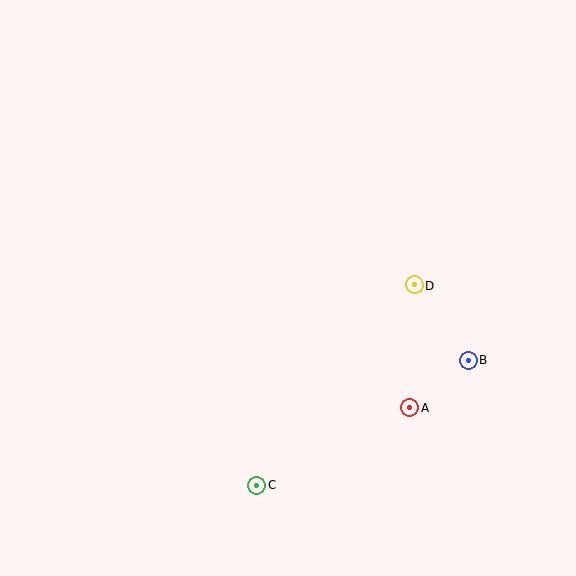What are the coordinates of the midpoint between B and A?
The midpoint between B and A is at (439, 384).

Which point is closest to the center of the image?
Point D at (414, 285) is closest to the center.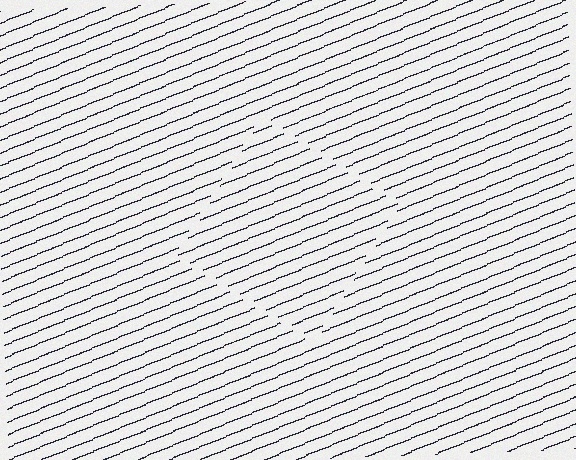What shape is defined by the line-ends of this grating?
An illusory square. The interior of the shape contains the same grating, shifted by half a period — the contour is defined by the phase discontinuity where line-ends from the inner and outer gratings abut.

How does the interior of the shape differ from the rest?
The interior of the shape contains the same grating, shifted by half a period — the contour is defined by the phase discontinuity where line-ends from the inner and outer gratings abut.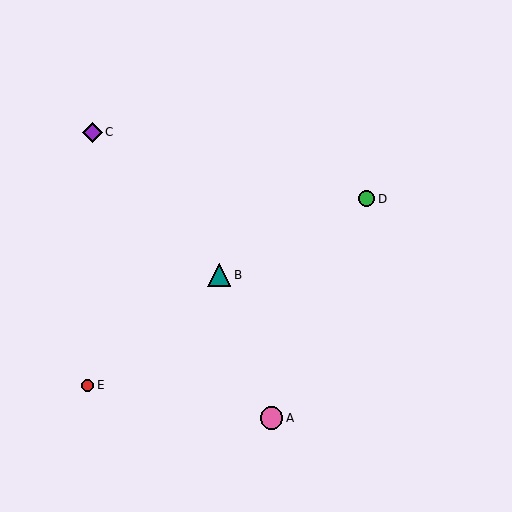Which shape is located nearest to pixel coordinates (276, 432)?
The pink circle (labeled A) at (272, 418) is nearest to that location.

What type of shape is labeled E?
Shape E is a red circle.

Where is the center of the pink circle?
The center of the pink circle is at (272, 418).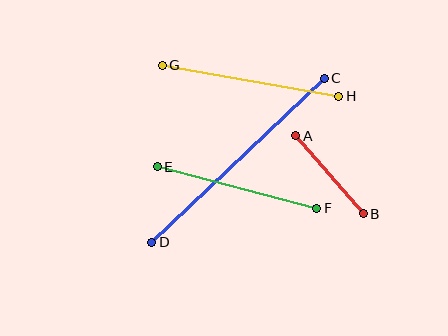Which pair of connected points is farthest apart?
Points C and D are farthest apart.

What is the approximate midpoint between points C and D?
The midpoint is at approximately (238, 160) pixels.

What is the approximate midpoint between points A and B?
The midpoint is at approximately (329, 175) pixels.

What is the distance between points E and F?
The distance is approximately 165 pixels.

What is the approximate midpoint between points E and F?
The midpoint is at approximately (237, 188) pixels.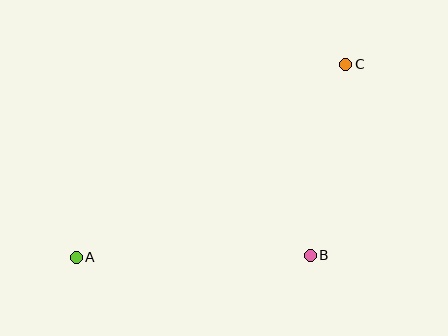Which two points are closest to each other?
Points B and C are closest to each other.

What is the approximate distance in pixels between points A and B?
The distance between A and B is approximately 234 pixels.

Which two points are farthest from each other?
Points A and C are farthest from each other.